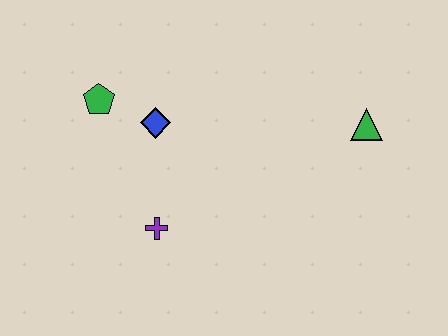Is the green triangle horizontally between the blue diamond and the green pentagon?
No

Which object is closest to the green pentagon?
The blue diamond is closest to the green pentagon.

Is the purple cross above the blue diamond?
No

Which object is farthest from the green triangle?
The green pentagon is farthest from the green triangle.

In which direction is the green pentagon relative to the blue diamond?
The green pentagon is to the left of the blue diamond.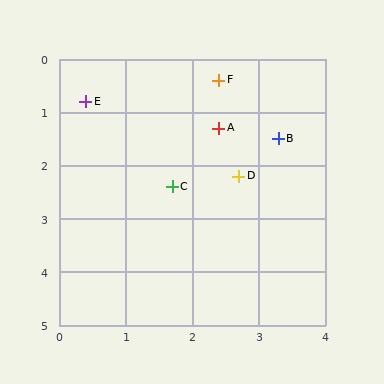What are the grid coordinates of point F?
Point F is at approximately (2.4, 0.4).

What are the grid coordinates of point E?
Point E is at approximately (0.4, 0.8).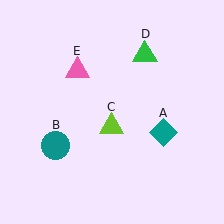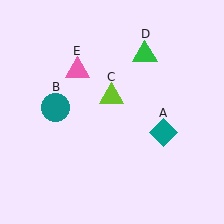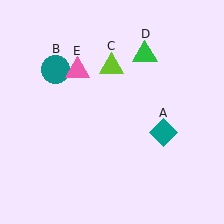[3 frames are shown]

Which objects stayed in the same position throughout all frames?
Teal diamond (object A) and green triangle (object D) and pink triangle (object E) remained stationary.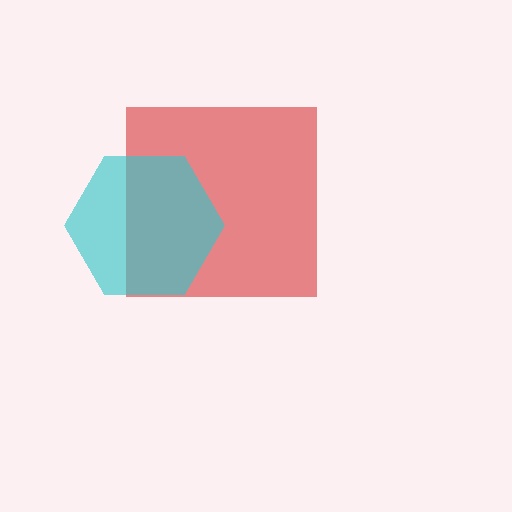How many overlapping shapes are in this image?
There are 2 overlapping shapes in the image.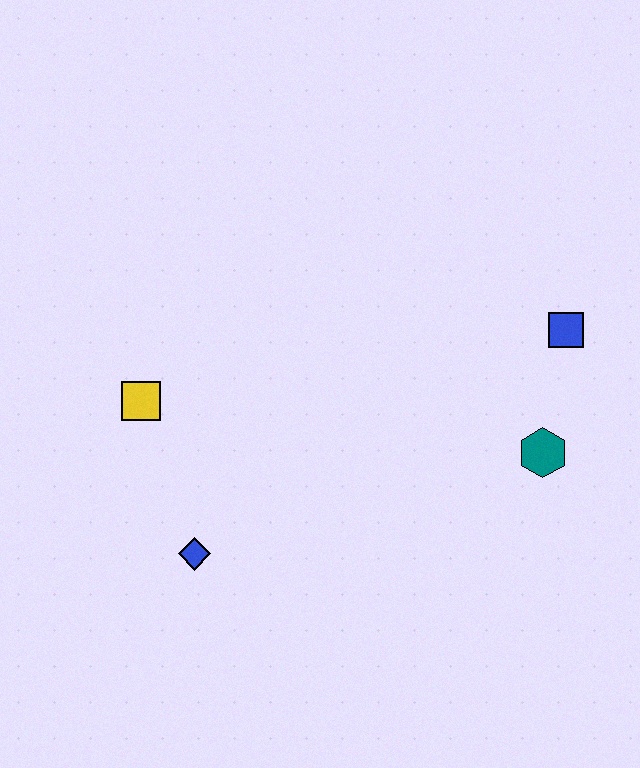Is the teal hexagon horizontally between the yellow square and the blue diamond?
No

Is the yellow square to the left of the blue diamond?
Yes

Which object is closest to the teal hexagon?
The blue square is closest to the teal hexagon.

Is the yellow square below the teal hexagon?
No